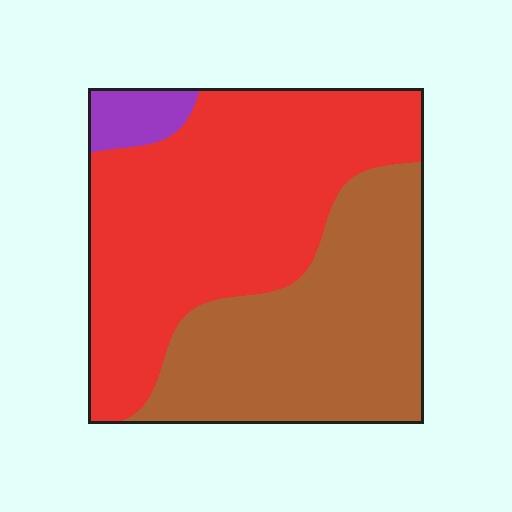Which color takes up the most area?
Red, at roughly 55%.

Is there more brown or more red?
Red.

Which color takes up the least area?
Purple, at roughly 5%.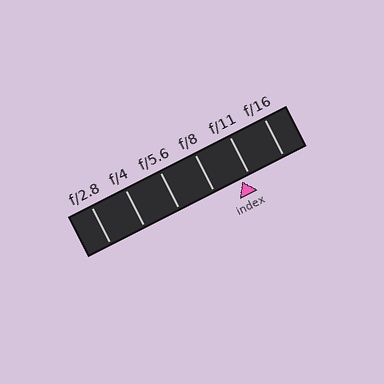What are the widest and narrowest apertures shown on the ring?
The widest aperture shown is f/2.8 and the narrowest is f/16.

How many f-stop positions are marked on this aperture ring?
There are 6 f-stop positions marked.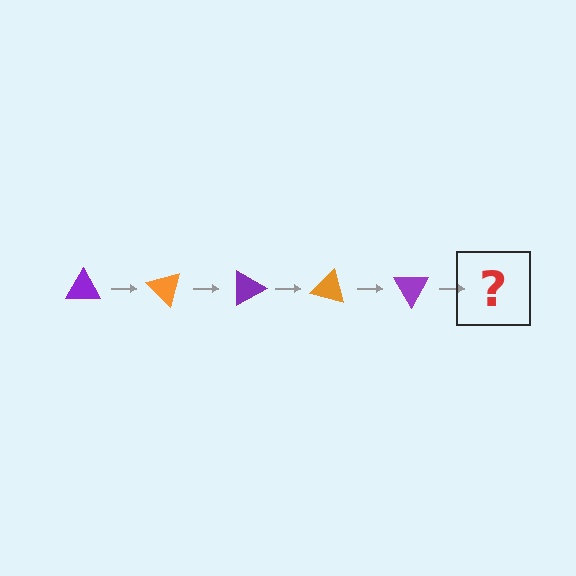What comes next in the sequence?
The next element should be an orange triangle, rotated 225 degrees from the start.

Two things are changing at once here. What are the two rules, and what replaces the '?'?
The two rules are that it rotates 45 degrees each step and the color cycles through purple and orange. The '?' should be an orange triangle, rotated 225 degrees from the start.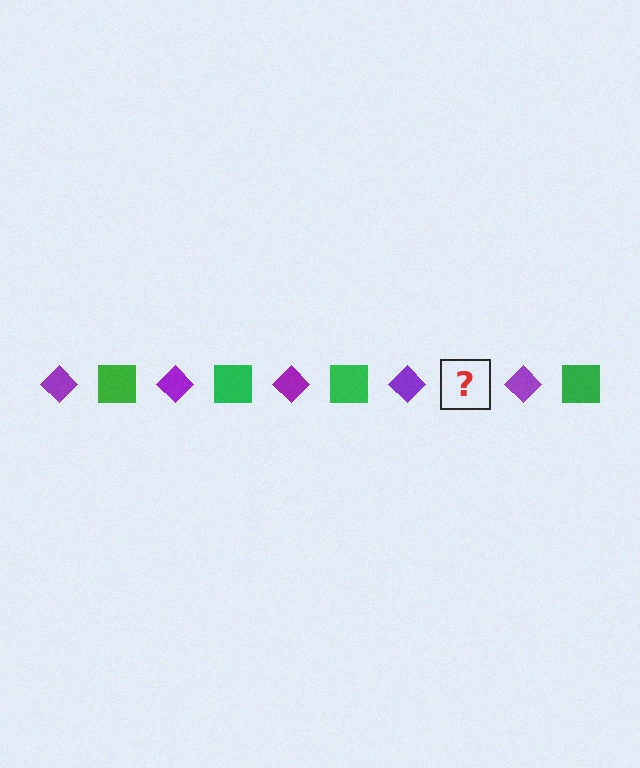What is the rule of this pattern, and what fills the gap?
The rule is that the pattern alternates between purple diamond and green square. The gap should be filled with a green square.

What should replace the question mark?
The question mark should be replaced with a green square.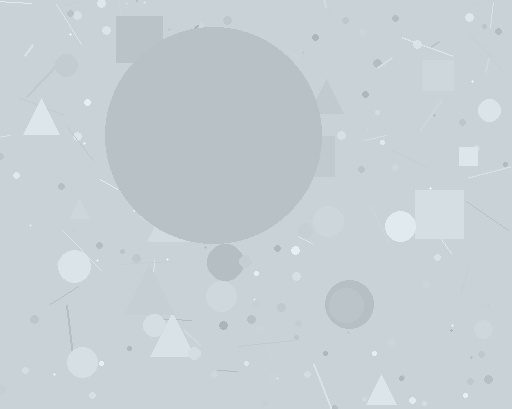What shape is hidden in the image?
A circle is hidden in the image.